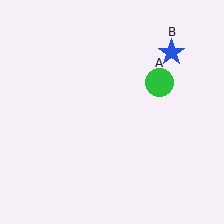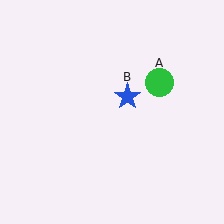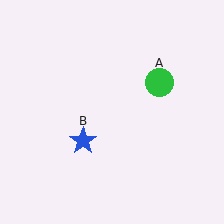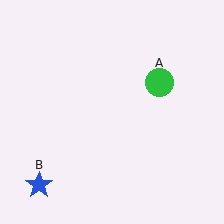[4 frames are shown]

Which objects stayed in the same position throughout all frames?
Green circle (object A) remained stationary.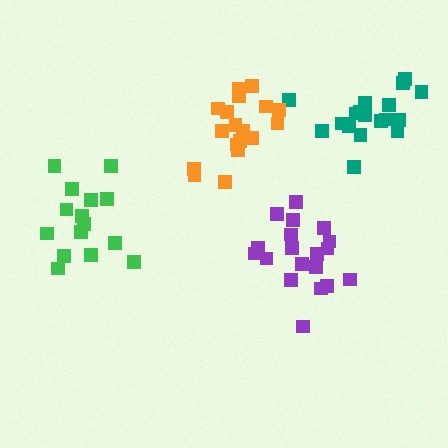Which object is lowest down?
The purple cluster is bottommost.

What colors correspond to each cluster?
The clusters are colored: teal, orange, purple, green.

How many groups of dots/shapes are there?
There are 4 groups.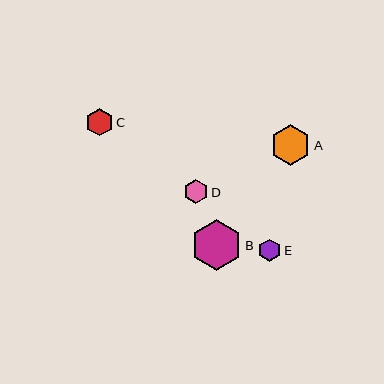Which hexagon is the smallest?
Hexagon E is the smallest with a size of approximately 22 pixels.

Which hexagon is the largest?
Hexagon B is the largest with a size of approximately 50 pixels.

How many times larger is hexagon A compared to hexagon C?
Hexagon A is approximately 1.5 times the size of hexagon C.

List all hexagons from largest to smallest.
From largest to smallest: B, A, C, D, E.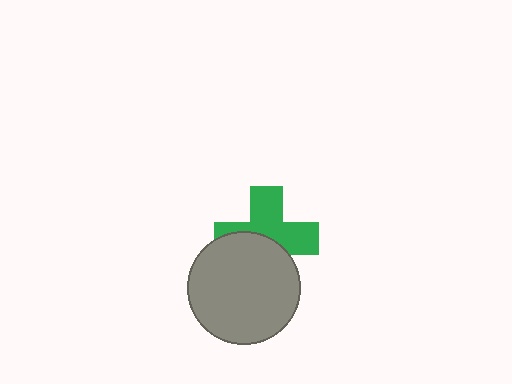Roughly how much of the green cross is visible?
About half of it is visible (roughly 56%).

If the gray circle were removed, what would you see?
You would see the complete green cross.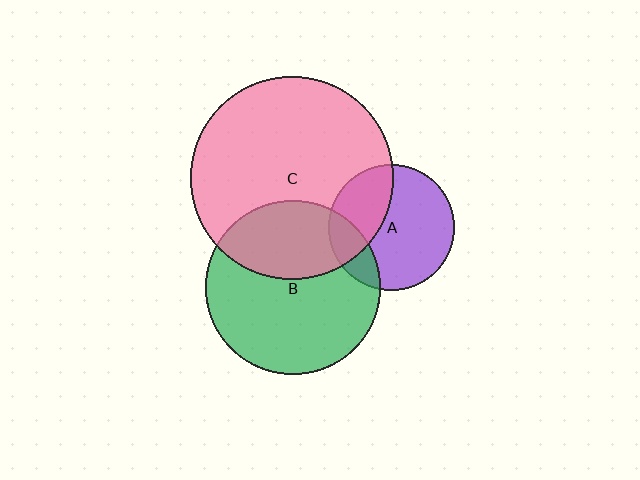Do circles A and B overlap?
Yes.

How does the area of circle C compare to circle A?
Approximately 2.6 times.